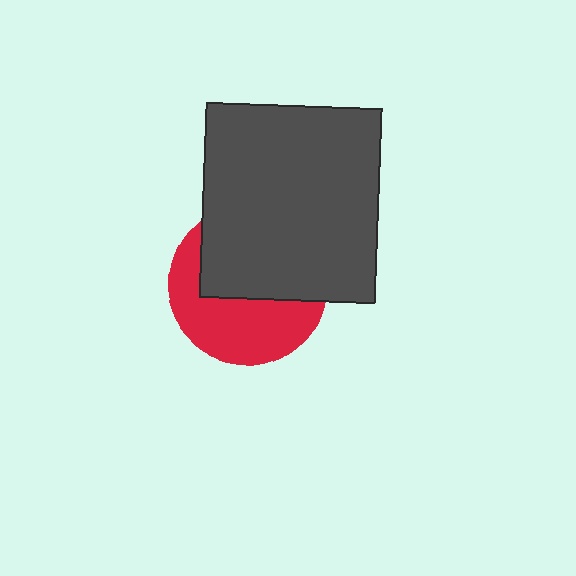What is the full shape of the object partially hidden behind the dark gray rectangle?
The partially hidden object is a red circle.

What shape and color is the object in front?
The object in front is a dark gray rectangle.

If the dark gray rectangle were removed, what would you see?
You would see the complete red circle.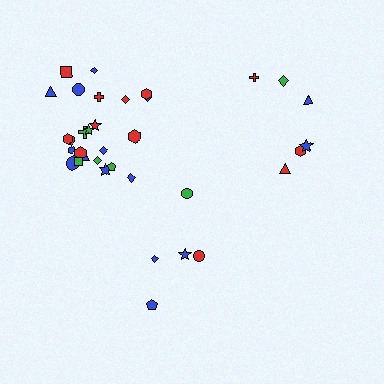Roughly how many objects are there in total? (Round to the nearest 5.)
Roughly 35 objects in total.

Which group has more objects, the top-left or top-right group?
The top-left group.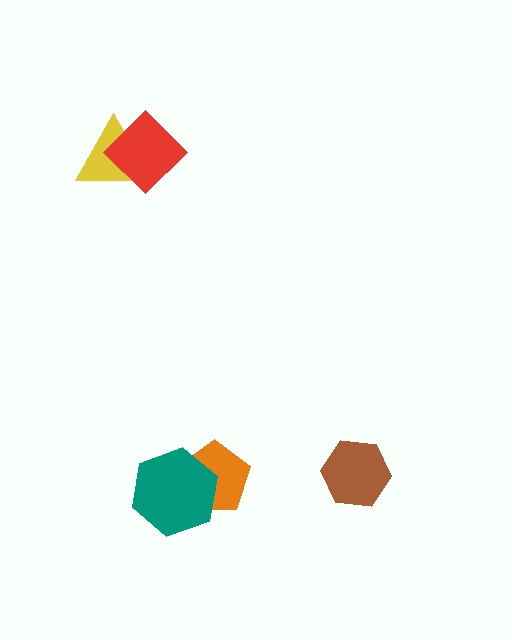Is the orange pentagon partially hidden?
Yes, it is partially covered by another shape.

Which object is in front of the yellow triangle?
The red diamond is in front of the yellow triangle.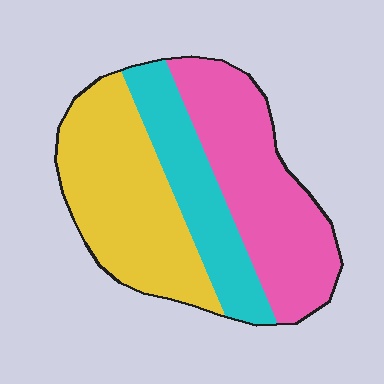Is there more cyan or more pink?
Pink.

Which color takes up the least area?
Cyan, at roughly 25%.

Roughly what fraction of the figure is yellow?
Yellow covers 39% of the figure.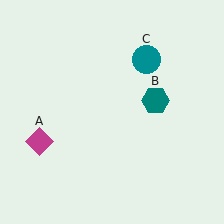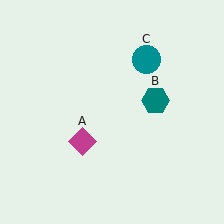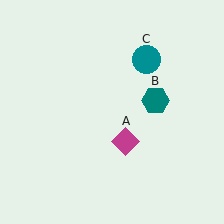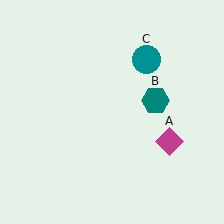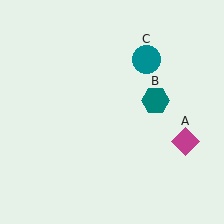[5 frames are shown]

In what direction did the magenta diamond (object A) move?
The magenta diamond (object A) moved right.